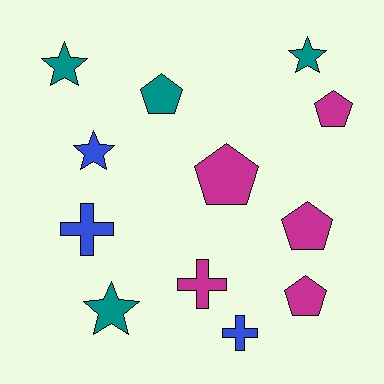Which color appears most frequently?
Magenta, with 5 objects.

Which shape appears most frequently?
Pentagon, with 5 objects.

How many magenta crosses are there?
There is 1 magenta cross.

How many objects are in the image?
There are 12 objects.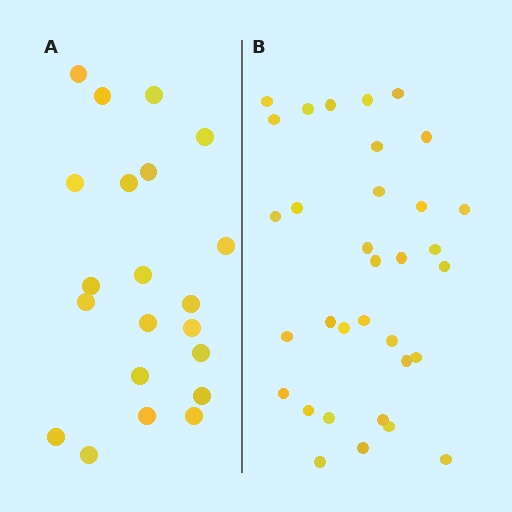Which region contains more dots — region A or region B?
Region B (the right region) has more dots.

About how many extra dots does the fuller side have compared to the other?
Region B has roughly 12 or so more dots than region A.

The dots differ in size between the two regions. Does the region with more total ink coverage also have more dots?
No. Region A has more total ink coverage because its dots are larger, but region B actually contains more individual dots. Total area can be misleading — the number of items is what matters here.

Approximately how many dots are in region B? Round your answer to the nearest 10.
About 30 dots. (The exact count is 33, which rounds to 30.)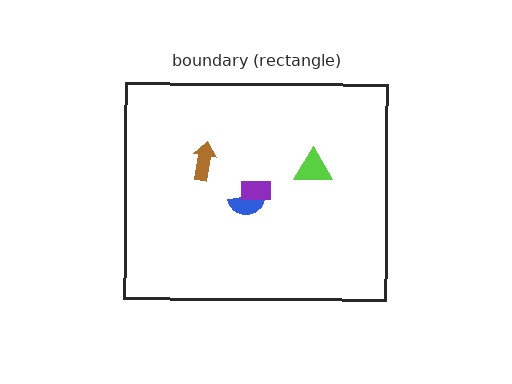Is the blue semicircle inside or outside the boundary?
Inside.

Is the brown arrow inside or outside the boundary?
Inside.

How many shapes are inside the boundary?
4 inside, 0 outside.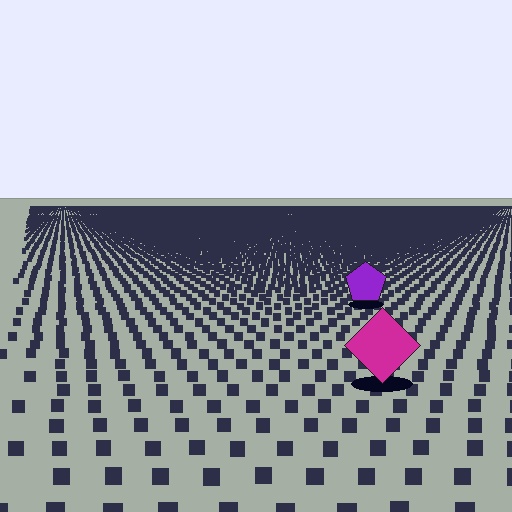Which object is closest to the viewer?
The magenta diamond is closest. The texture marks near it are larger and more spread out.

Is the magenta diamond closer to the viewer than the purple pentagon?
Yes. The magenta diamond is closer — you can tell from the texture gradient: the ground texture is coarser near it.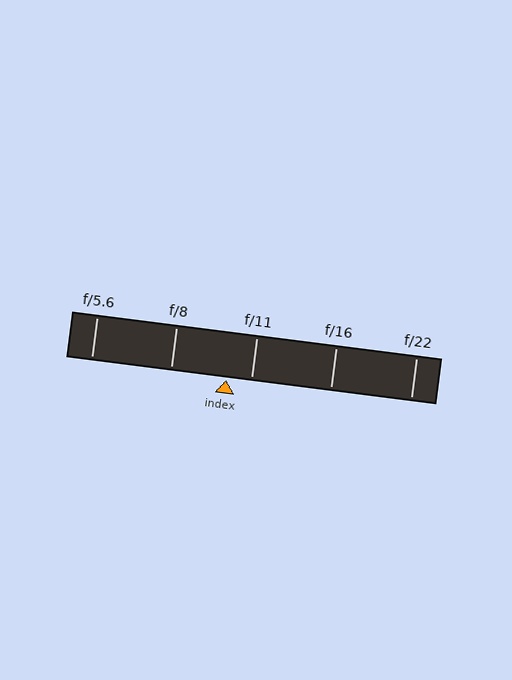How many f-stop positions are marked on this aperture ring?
There are 5 f-stop positions marked.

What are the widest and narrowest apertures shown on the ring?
The widest aperture shown is f/5.6 and the narrowest is f/22.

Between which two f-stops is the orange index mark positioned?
The index mark is between f/8 and f/11.